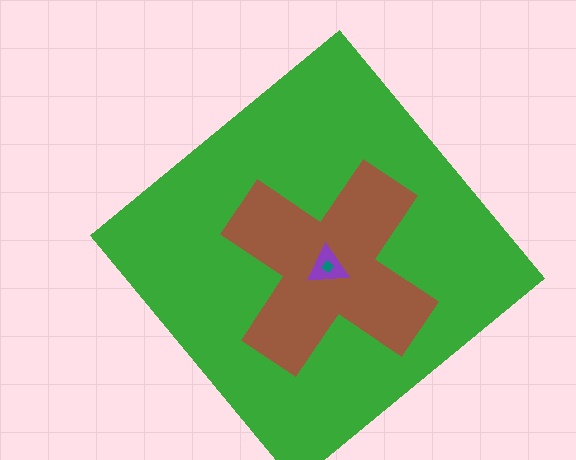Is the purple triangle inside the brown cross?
Yes.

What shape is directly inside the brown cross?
The purple triangle.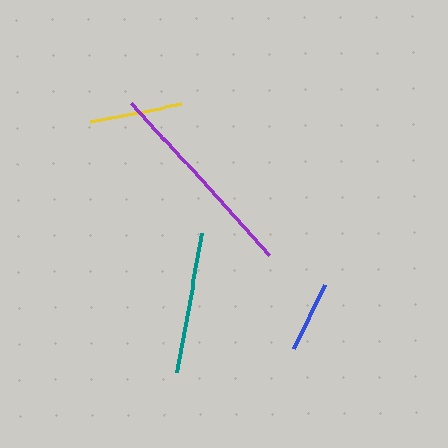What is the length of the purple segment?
The purple segment is approximately 205 pixels long.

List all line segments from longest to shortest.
From longest to shortest: purple, teal, yellow, blue.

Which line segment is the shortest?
The blue line is the shortest at approximately 71 pixels.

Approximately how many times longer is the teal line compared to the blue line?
The teal line is approximately 2.0 times the length of the blue line.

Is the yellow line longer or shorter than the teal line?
The teal line is longer than the yellow line.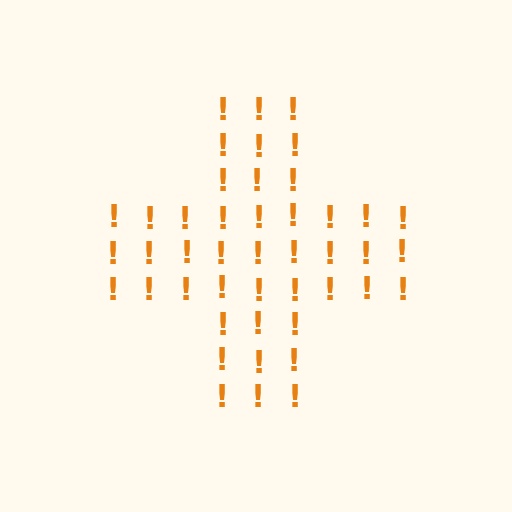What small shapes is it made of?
It is made of small exclamation marks.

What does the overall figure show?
The overall figure shows a cross.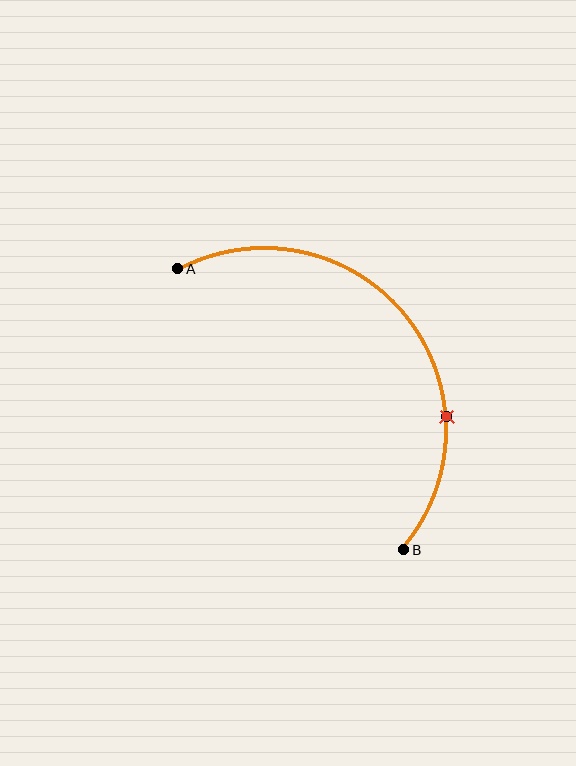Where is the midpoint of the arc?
The arc midpoint is the point on the curve farthest from the straight line joining A and B. It sits above and to the right of that line.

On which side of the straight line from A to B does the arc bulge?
The arc bulges above and to the right of the straight line connecting A and B.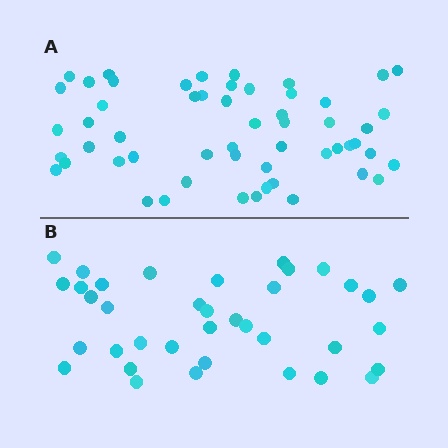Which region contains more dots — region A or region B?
Region A (the top region) has more dots.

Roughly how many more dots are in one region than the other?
Region A has approximately 20 more dots than region B.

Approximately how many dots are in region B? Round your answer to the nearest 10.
About 40 dots. (The exact count is 37, which rounds to 40.)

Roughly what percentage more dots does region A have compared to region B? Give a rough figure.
About 50% more.